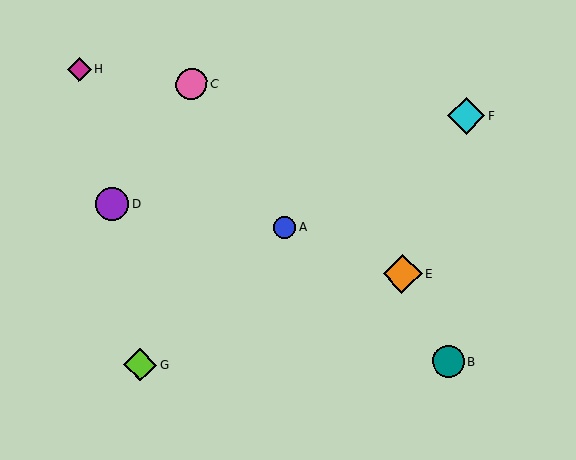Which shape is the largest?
The orange diamond (labeled E) is the largest.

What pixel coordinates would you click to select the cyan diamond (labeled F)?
Click at (466, 116) to select the cyan diamond F.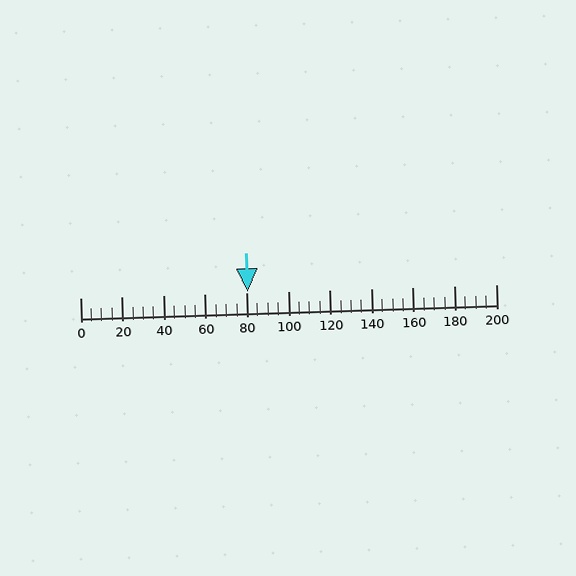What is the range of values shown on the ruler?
The ruler shows values from 0 to 200.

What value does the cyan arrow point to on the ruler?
The cyan arrow points to approximately 80.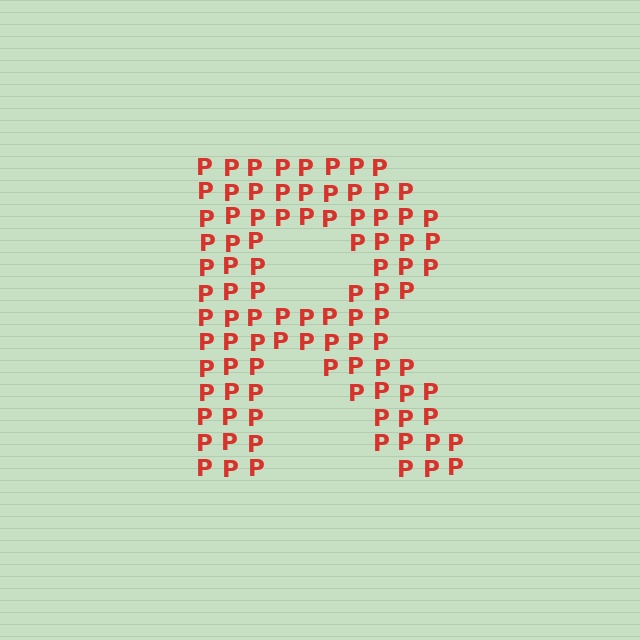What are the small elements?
The small elements are letter P's.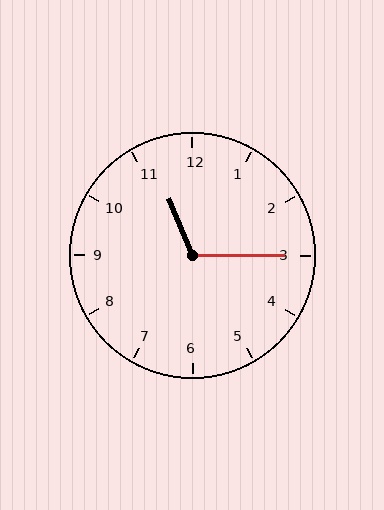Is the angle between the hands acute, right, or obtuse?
It is obtuse.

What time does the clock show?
11:15.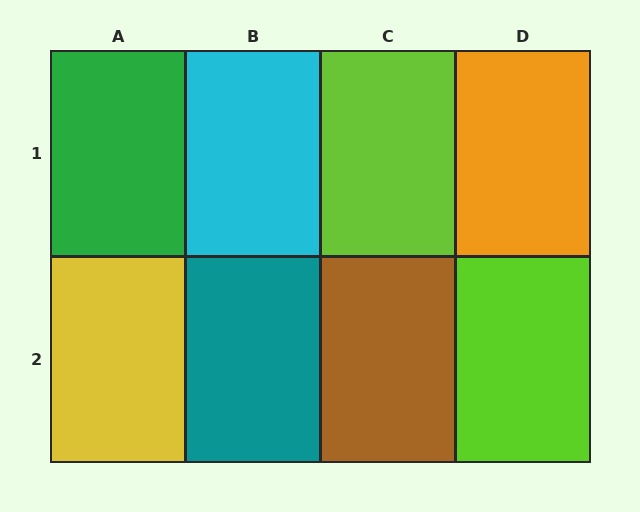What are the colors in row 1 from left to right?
Green, cyan, lime, orange.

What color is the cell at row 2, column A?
Yellow.